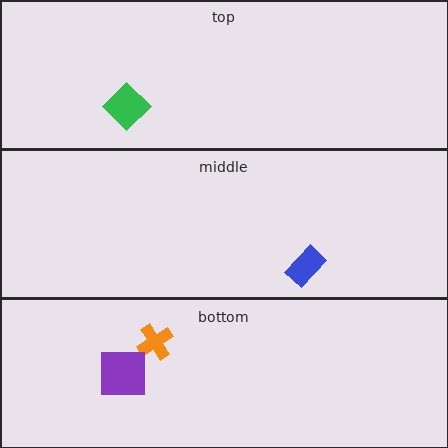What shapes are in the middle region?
The blue rectangle.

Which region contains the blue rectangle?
The middle region.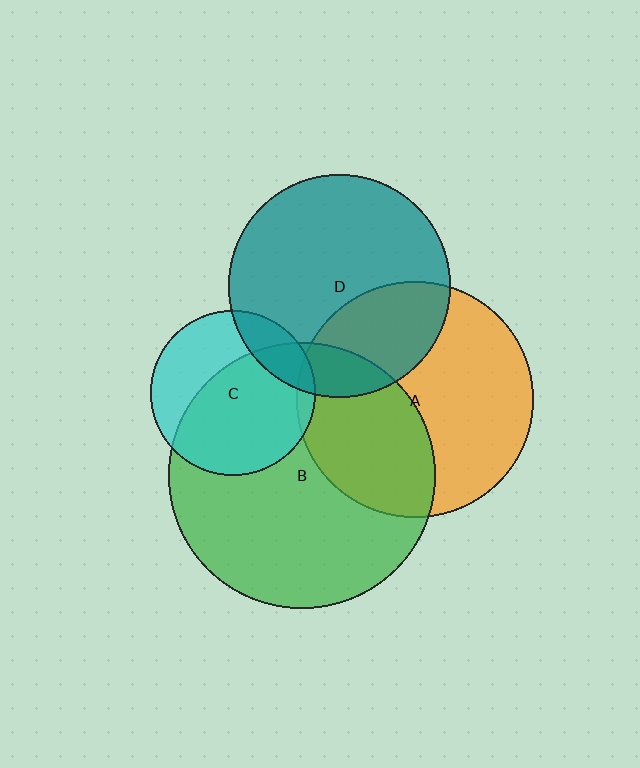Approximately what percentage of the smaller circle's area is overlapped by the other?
Approximately 15%.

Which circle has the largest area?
Circle B (green).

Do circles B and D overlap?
Yes.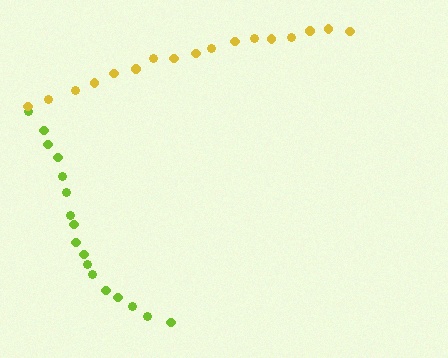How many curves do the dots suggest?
There are 2 distinct paths.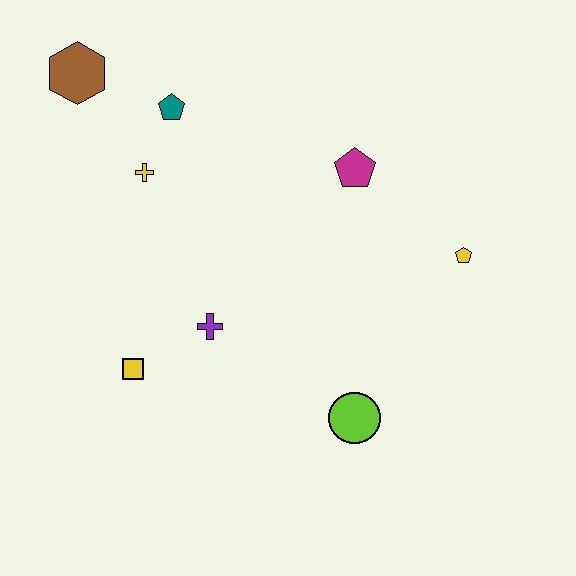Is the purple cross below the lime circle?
No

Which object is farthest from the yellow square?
The yellow pentagon is farthest from the yellow square.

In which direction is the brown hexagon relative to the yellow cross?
The brown hexagon is above the yellow cross.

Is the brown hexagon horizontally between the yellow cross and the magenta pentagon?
No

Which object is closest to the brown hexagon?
The teal pentagon is closest to the brown hexagon.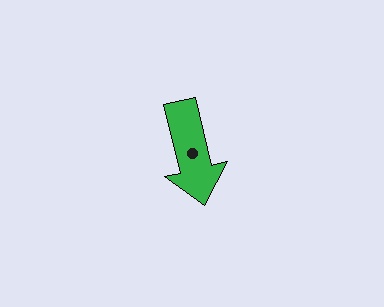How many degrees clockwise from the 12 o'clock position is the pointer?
Approximately 166 degrees.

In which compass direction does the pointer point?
South.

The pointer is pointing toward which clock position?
Roughly 6 o'clock.